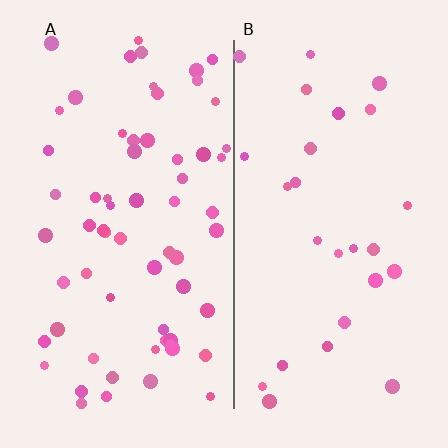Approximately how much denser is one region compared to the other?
Approximately 2.4× — region A over region B.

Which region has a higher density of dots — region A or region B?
A (the left).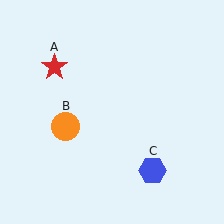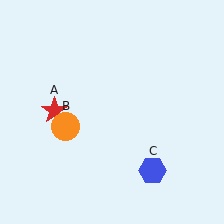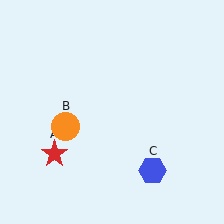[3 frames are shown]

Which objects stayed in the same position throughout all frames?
Orange circle (object B) and blue hexagon (object C) remained stationary.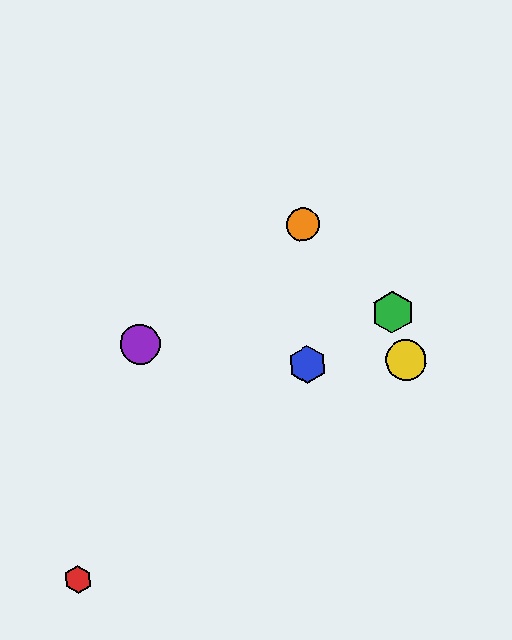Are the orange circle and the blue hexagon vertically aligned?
Yes, both are at x≈303.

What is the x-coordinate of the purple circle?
The purple circle is at x≈140.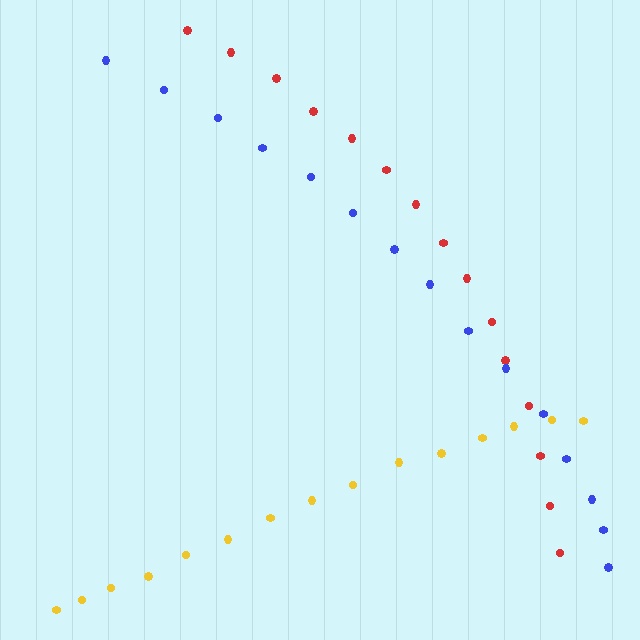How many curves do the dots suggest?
There are 3 distinct paths.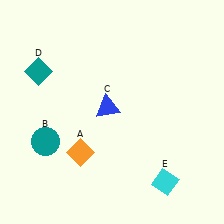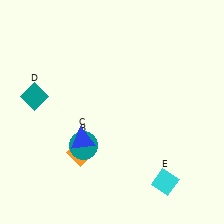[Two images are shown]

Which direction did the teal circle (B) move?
The teal circle (B) moved right.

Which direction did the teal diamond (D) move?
The teal diamond (D) moved down.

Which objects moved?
The objects that moved are: the teal circle (B), the blue triangle (C), the teal diamond (D).